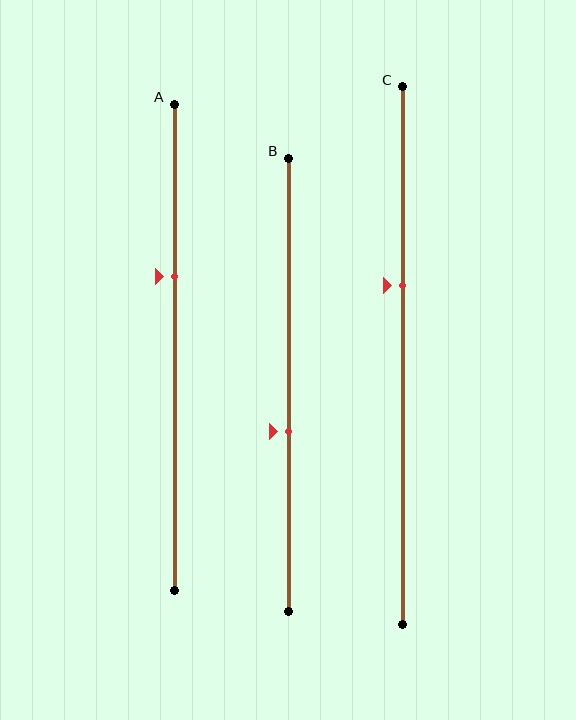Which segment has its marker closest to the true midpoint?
Segment B has its marker closest to the true midpoint.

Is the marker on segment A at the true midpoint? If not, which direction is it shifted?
No, the marker on segment A is shifted upward by about 15% of the segment length.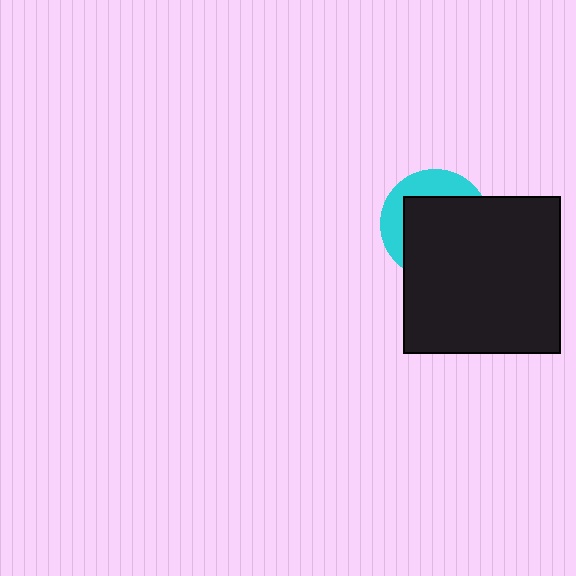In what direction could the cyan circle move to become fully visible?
The cyan circle could move toward the upper-left. That would shift it out from behind the black square entirely.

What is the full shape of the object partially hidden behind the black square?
The partially hidden object is a cyan circle.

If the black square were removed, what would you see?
You would see the complete cyan circle.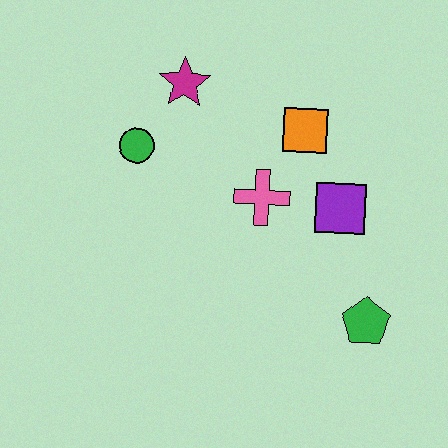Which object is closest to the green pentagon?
The purple square is closest to the green pentagon.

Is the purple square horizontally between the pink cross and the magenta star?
No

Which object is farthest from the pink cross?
The green pentagon is farthest from the pink cross.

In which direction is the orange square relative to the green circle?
The orange square is to the right of the green circle.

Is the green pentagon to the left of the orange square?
No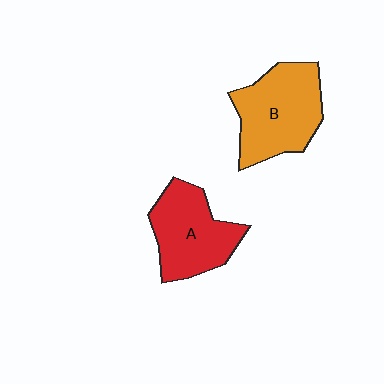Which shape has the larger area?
Shape B (orange).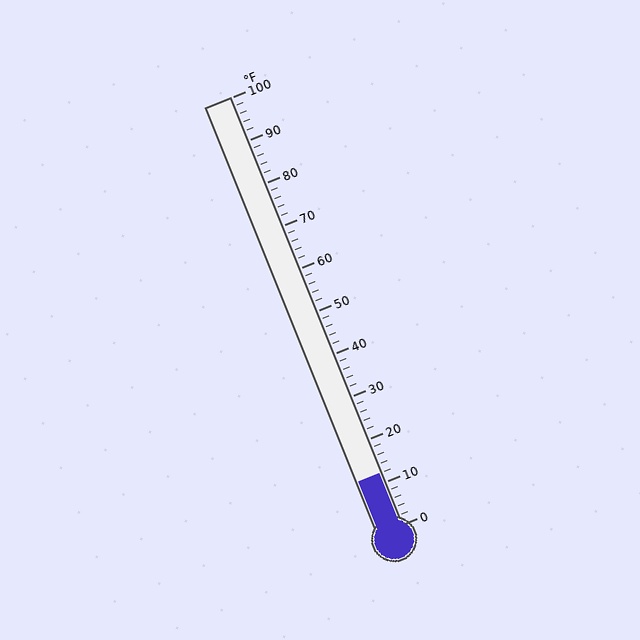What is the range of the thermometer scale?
The thermometer scale ranges from 0°F to 100°F.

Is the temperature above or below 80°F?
The temperature is below 80°F.